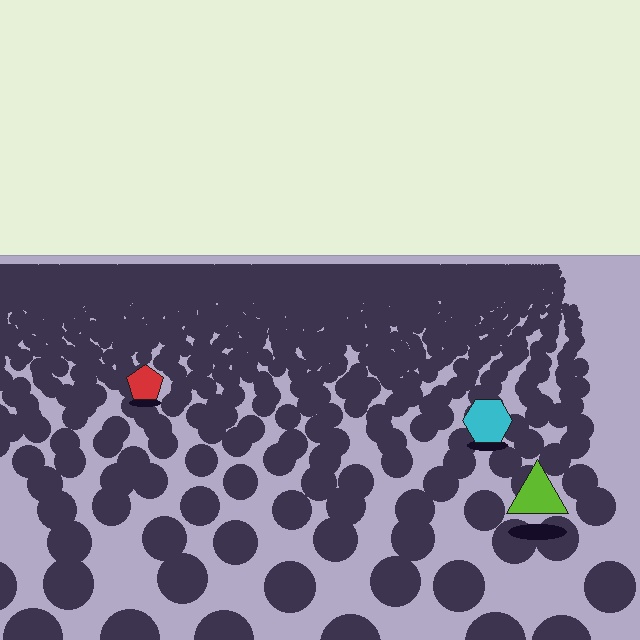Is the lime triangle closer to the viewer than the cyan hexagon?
Yes. The lime triangle is closer — you can tell from the texture gradient: the ground texture is coarser near it.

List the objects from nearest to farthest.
From nearest to farthest: the lime triangle, the cyan hexagon, the red pentagon.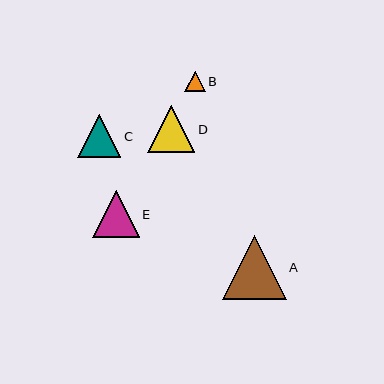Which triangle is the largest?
Triangle A is the largest with a size of approximately 64 pixels.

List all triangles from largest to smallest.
From largest to smallest: A, D, E, C, B.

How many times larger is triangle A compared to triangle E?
Triangle A is approximately 1.4 times the size of triangle E.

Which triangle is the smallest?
Triangle B is the smallest with a size of approximately 20 pixels.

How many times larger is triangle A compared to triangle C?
Triangle A is approximately 1.5 times the size of triangle C.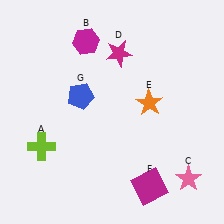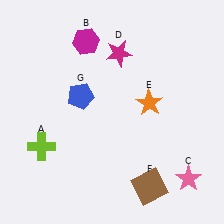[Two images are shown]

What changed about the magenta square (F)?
In Image 1, F is magenta. In Image 2, it changed to brown.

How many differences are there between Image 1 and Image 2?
There is 1 difference between the two images.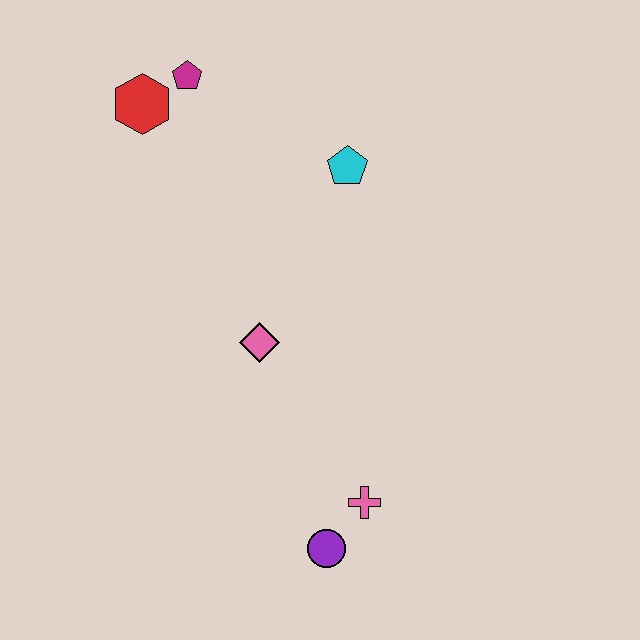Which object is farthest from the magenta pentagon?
The purple circle is farthest from the magenta pentagon.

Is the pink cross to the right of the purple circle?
Yes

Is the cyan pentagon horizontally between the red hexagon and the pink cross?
Yes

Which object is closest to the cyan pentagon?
The magenta pentagon is closest to the cyan pentagon.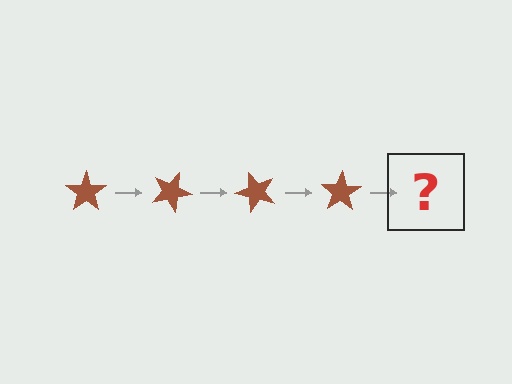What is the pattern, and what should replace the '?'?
The pattern is that the star rotates 25 degrees each step. The '?' should be a brown star rotated 100 degrees.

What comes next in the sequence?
The next element should be a brown star rotated 100 degrees.